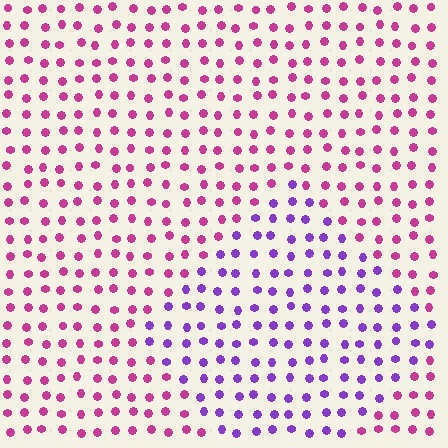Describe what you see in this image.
The image is filled with small magenta elements in a uniform arrangement. A diamond-shaped region is visible where the elements are tinted to a slightly different hue, forming a subtle color boundary.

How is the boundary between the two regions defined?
The boundary is defined purely by a slight shift in hue (about 49 degrees). Spacing, size, and orientation are identical on both sides.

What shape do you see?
I see a diamond.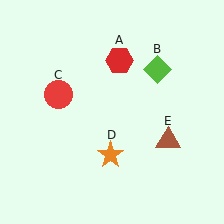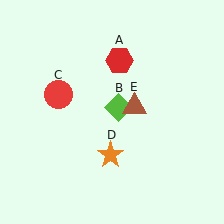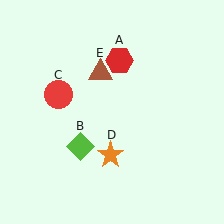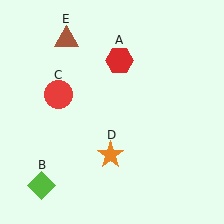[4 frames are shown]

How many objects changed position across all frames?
2 objects changed position: lime diamond (object B), brown triangle (object E).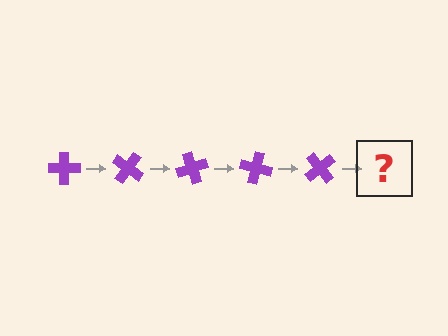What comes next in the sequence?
The next element should be a purple cross rotated 175 degrees.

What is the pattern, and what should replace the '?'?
The pattern is that the cross rotates 35 degrees each step. The '?' should be a purple cross rotated 175 degrees.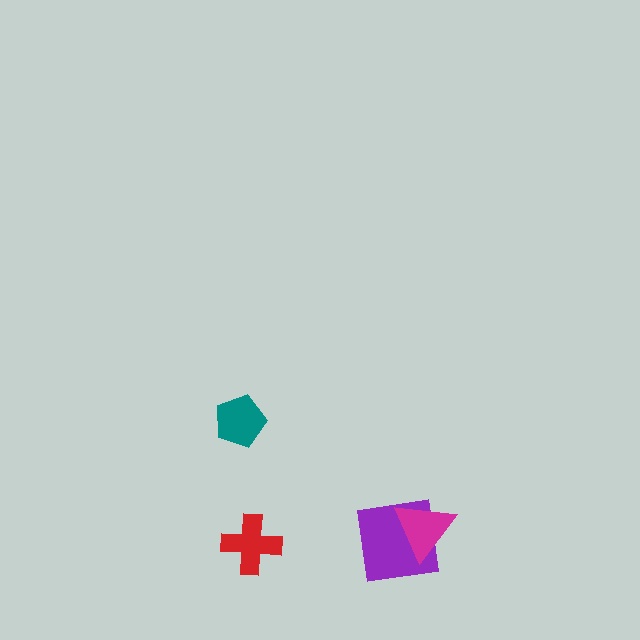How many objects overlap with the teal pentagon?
0 objects overlap with the teal pentagon.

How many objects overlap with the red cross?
0 objects overlap with the red cross.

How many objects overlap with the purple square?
1 object overlaps with the purple square.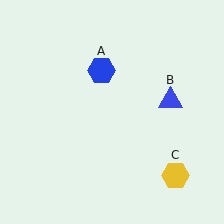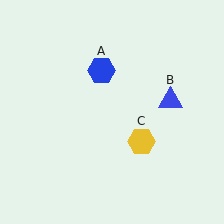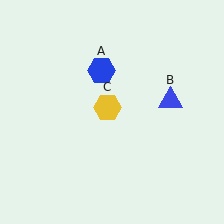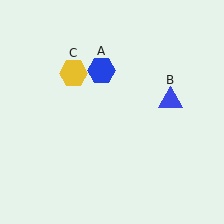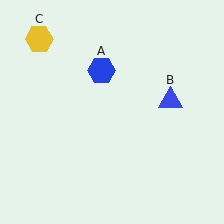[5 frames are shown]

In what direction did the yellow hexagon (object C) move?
The yellow hexagon (object C) moved up and to the left.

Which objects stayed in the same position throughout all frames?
Blue hexagon (object A) and blue triangle (object B) remained stationary.